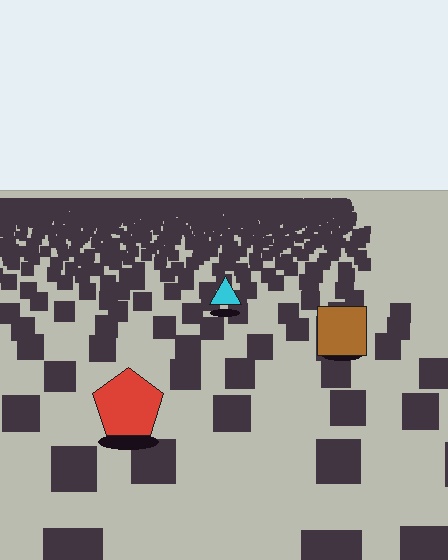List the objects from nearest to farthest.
From nearest to farthest: the red pentagon, the brown square, the cyan triangle.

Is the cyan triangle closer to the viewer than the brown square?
No. The brown square is closer — you can tell from the texture gradient: the ground texture is coarser near it.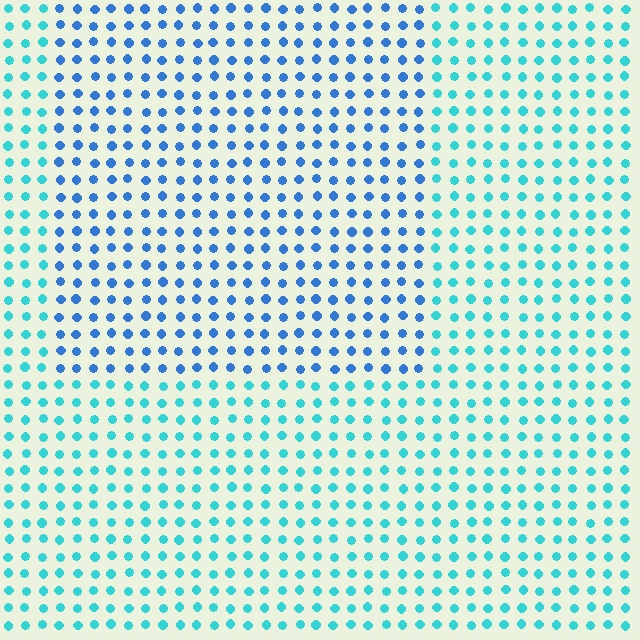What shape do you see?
I see a rectangle.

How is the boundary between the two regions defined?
The boundary is defined purely by a slight shift in hue (about 34 degrees). Spacing, size, and orientation are identical on both sides.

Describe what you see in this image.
The image is filled with small cyan elements in a uniform arrangement. A rectangle-shaped region is visible where the elements are tinted to a slightly different hue, forming a subtle color boundary.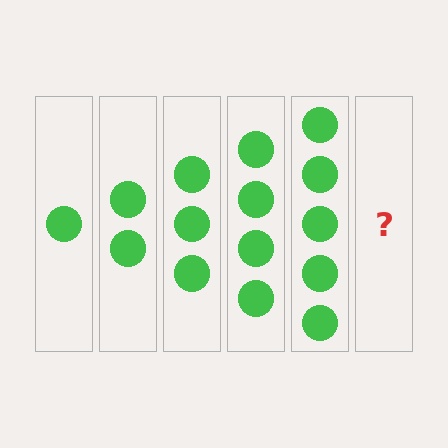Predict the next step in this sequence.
The next step is 6 circles.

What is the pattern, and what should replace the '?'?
The pattern is that each step adds one more circle. The '?' should be 6 circles.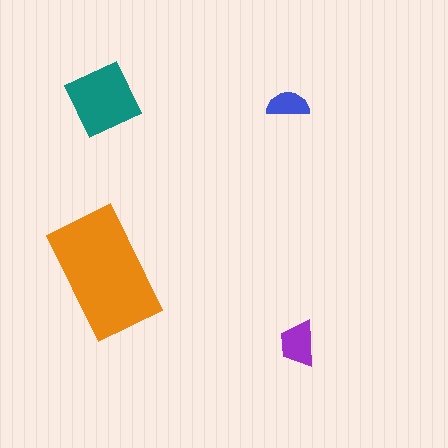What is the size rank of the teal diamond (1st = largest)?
2nd.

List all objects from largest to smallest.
The orange rectangle, the teal diamond, the purple trapezoid, the blue semicircle.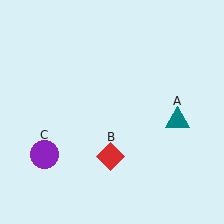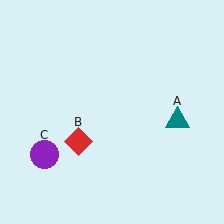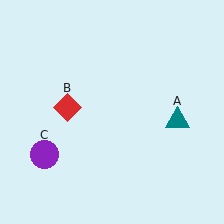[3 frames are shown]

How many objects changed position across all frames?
1 object changed position: red diamond (object B).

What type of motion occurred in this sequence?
The red diamond (object B) rotated clockwise around the center of the scene.